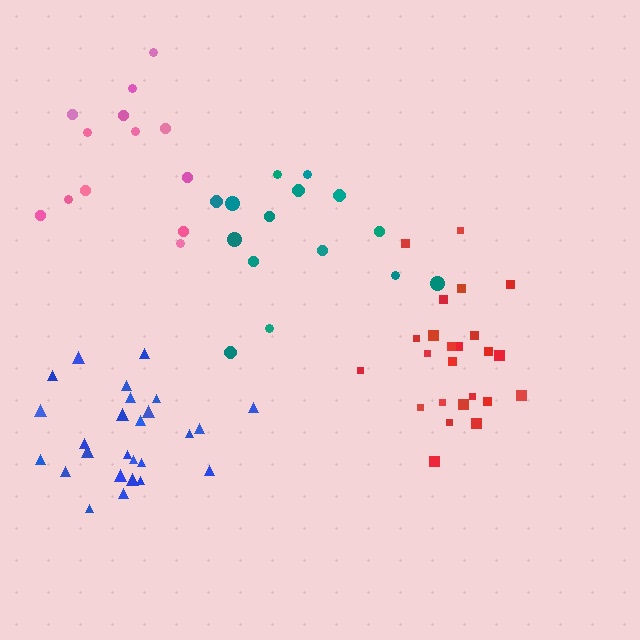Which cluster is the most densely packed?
Blue.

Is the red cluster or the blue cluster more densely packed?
Blue.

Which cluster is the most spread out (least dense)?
Teal.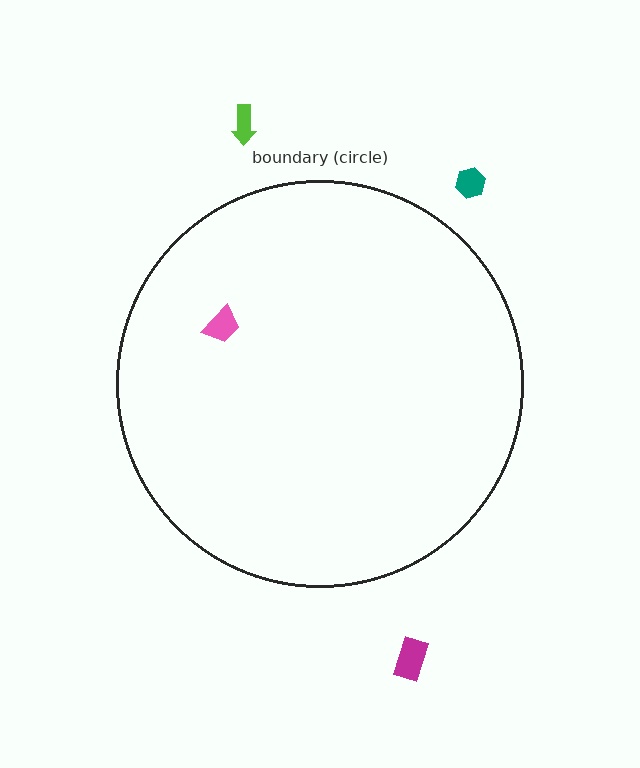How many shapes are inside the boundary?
1 inside, 3 outside.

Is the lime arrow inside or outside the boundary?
Outside.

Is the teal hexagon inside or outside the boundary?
Outside.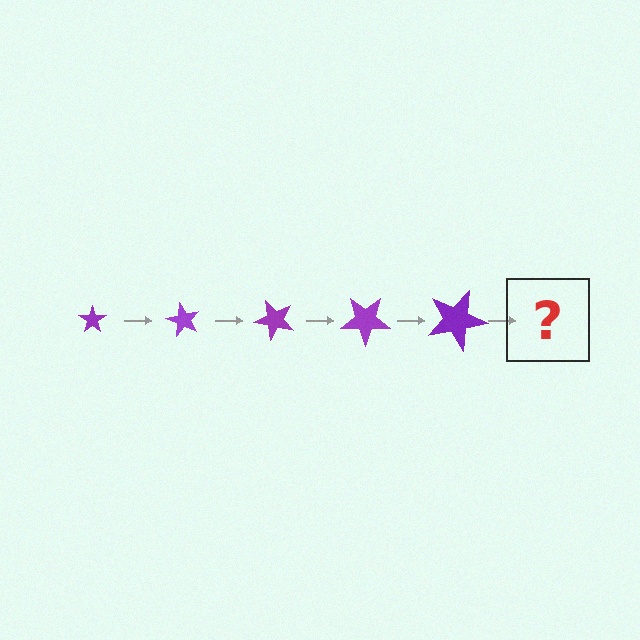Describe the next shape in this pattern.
It should be a star, larger than the previous one and rotated 300 degrees from the start.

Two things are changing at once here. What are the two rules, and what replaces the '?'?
The two rules are that the star grows larger each step and it rotates 60 degrees each step. The '?' should be a star, larger than the previous one and rotated 300 degrees from the start.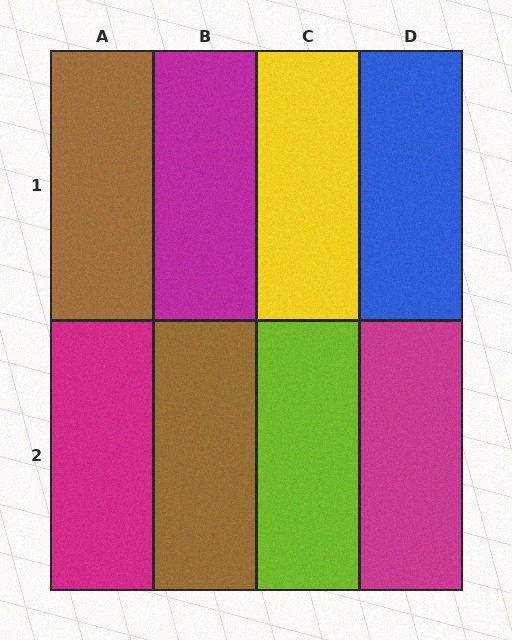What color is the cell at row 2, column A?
Magenta.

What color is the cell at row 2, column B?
Brown.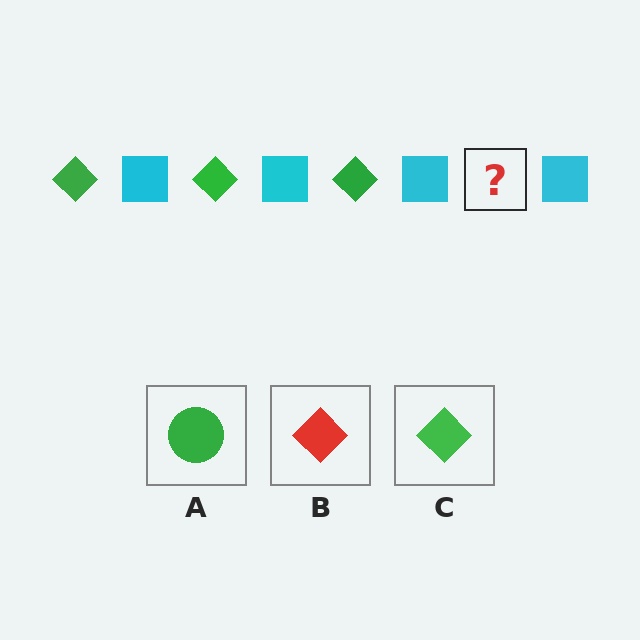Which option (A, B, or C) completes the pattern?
C.